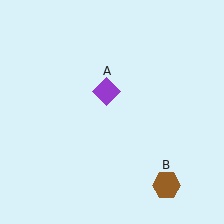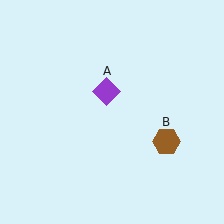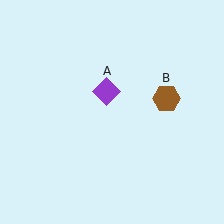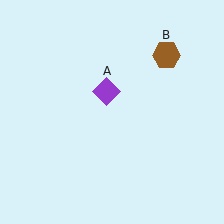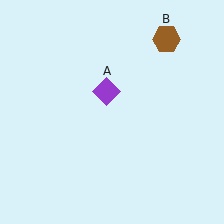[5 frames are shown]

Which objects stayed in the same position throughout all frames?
Purple diamond (object A) remained stationary.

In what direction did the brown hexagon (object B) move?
The brown hexagon (object B) moved up.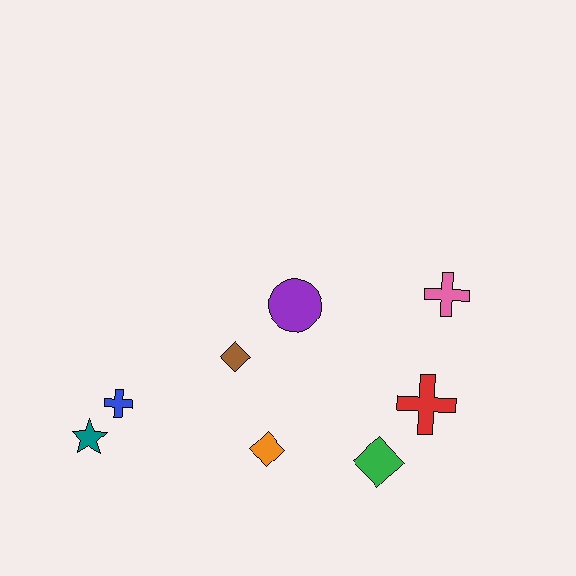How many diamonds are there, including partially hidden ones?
There are 3 diamonds.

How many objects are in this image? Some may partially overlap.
There are 8 objects.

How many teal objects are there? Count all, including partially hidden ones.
There is 1 teal object.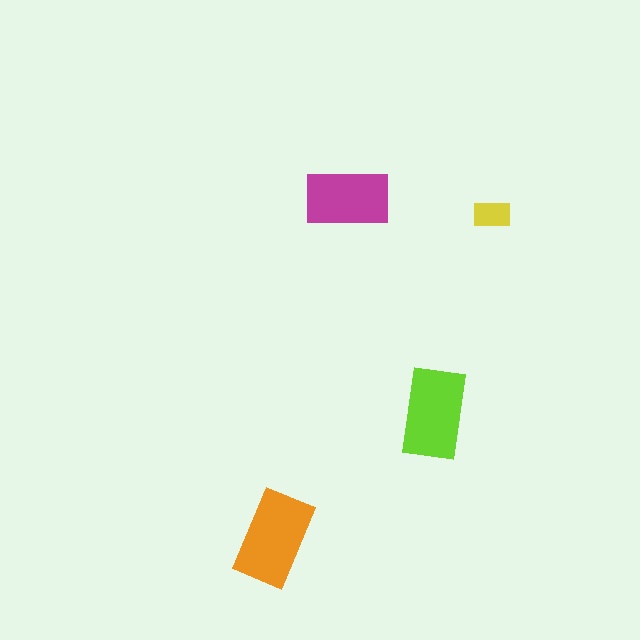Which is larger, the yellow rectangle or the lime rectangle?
The lime one.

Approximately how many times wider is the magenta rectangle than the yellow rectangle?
About 2 times wider.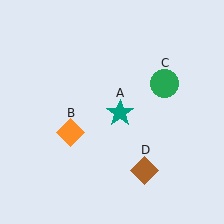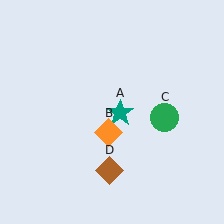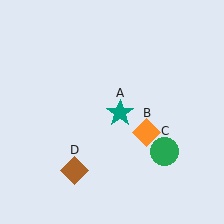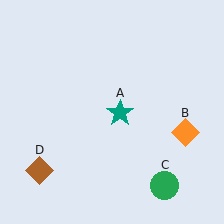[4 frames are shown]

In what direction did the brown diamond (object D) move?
The brown diamond (object D) moved left.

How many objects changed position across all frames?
3 objects changed position: orange diamond (object B), green circle (object C), brown diamond (object D).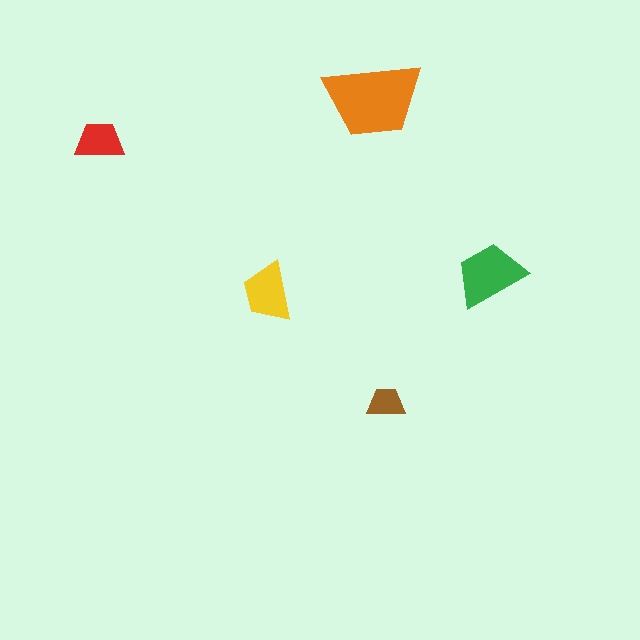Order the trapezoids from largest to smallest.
the orange one, the green one, the yellow one, the red one, the brown one.